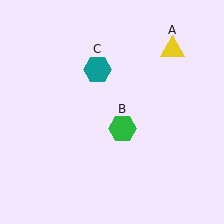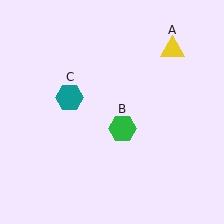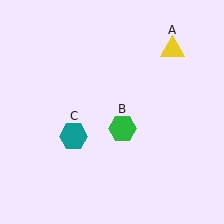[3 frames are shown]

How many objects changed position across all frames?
1 object changed position: teal hexagon (object C).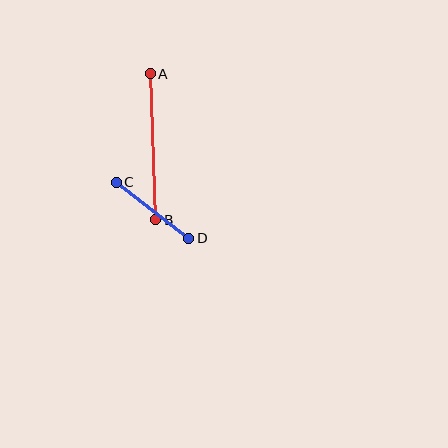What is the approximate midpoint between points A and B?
The midpoint is at approximately (153, 147) pixels.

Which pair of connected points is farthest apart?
Points A and B are farthest apart.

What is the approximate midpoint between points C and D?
The midpoint is at approximately (153, 210) pixels.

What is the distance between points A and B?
The distance is approximately 146 pixels.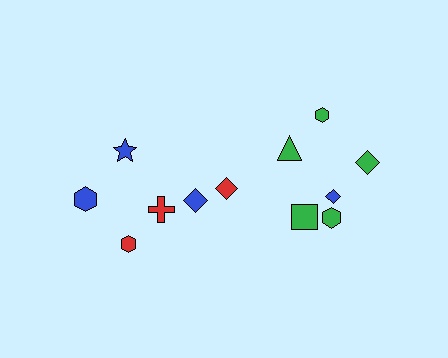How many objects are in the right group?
There are 7 objects.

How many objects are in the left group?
There are 5 objects.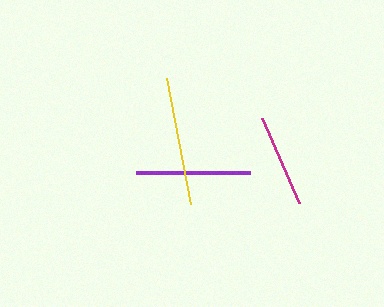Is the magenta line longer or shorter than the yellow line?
The yellow line is longer than the magenta line.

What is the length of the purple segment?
The purple segment is approximately 114 pixels long.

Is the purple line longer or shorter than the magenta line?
The purple line is longer than the magenta line.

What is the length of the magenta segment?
The magenta segment is approximately 93 pixels long.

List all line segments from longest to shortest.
From longest to shortest: yellow, purple, magenta.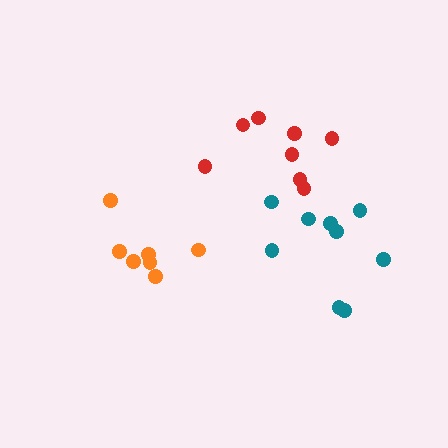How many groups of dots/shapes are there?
There are 3 groups.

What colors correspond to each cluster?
The clusters are colored: orange, teal, red.